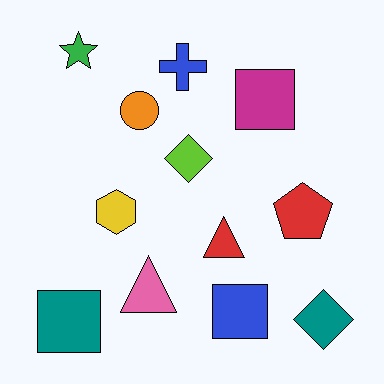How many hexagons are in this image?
There is 1 hexagon.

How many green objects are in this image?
There is 1 green object.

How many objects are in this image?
There are 12 objects.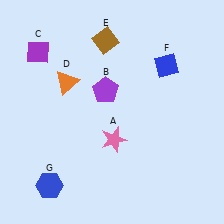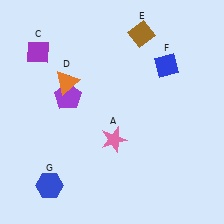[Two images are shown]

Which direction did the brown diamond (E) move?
The brown diamond (E) moved right.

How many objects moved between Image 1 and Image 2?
2 objects moved between the two images.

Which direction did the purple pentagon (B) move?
The purple pentagon (B) moved left.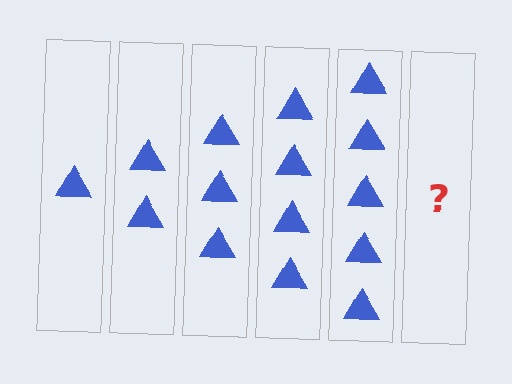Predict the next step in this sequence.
The next step is 6 triangles.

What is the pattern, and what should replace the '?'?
The pattern is that each step adds one more triangle. The '?' should be 6 triangles.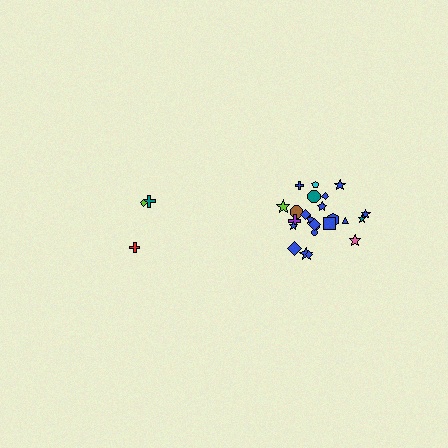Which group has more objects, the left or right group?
The right group.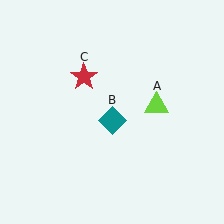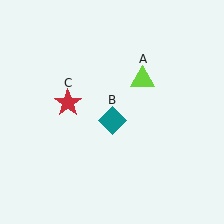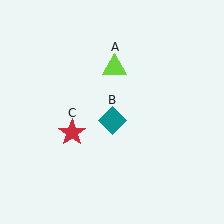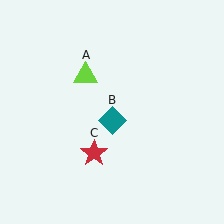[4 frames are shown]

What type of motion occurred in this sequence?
The lime triangle (object A), red star (object C) rotated counterclockwise around the center of the scene.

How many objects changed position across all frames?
2 objects changed position: lime triangle (object A), red star (object C).